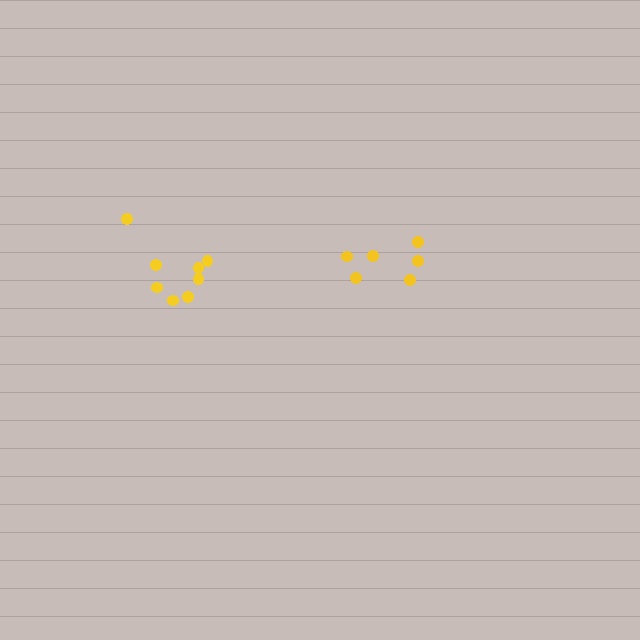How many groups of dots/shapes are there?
There are 2 groups.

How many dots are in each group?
Group 1: 8 dots, Group 2: 6 dots (14 total).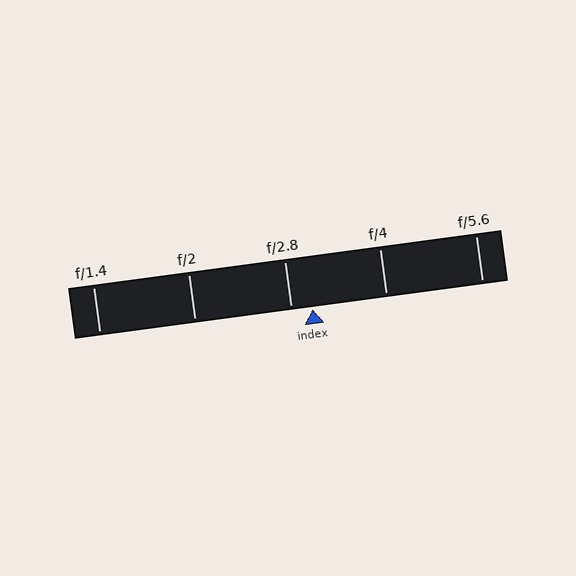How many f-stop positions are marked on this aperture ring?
There are 5 f-stop positions marked.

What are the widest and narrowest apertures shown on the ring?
The widest aperture shown is f/1.4 and the narrowest is f/5.6.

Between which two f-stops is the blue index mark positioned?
The index mark is between f/2.8 and f/4.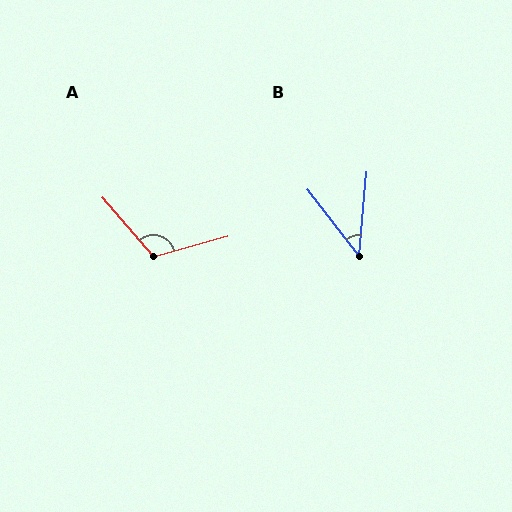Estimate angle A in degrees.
Approximately 115 degrees.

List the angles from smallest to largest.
B (43°), A (115°).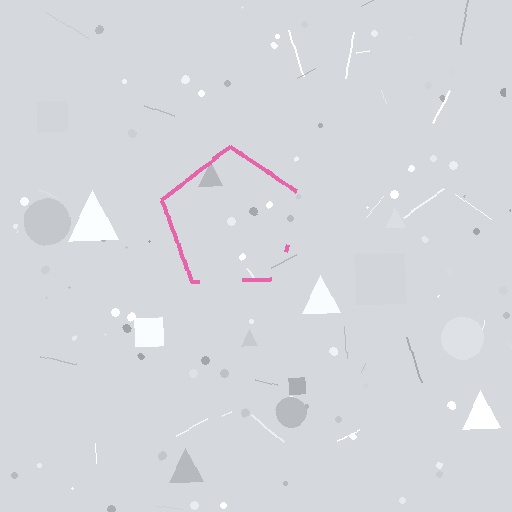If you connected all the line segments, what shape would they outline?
They would outline a pentagon.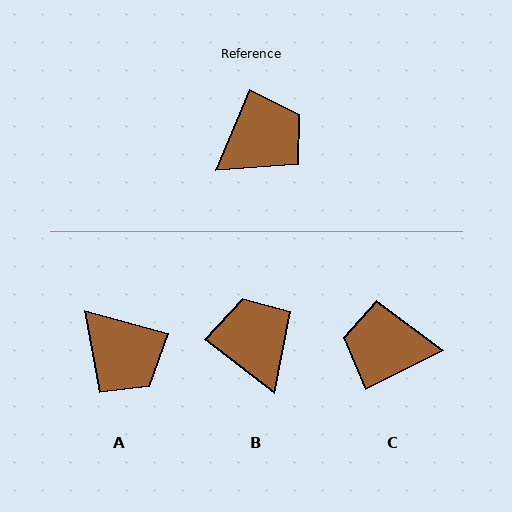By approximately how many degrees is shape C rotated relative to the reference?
Approximately 139 degrees counter-clockwise.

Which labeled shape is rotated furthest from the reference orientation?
C, about 139 degrees away.